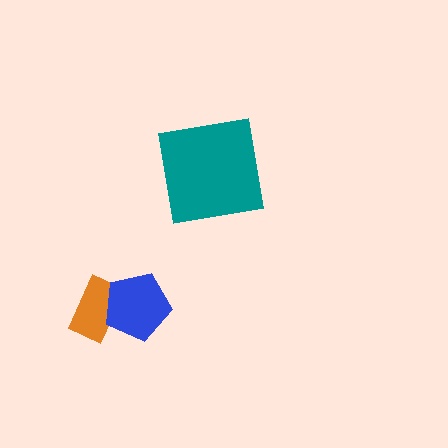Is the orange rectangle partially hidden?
Yes, it is partially covered by another shape.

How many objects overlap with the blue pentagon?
1 object overlaps with the blue pentagon.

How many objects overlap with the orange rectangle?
1 object overlaps with the orange rectangle.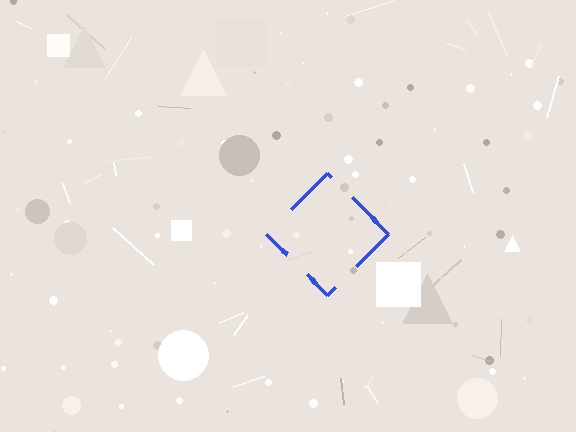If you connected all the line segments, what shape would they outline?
They would outline a diamond.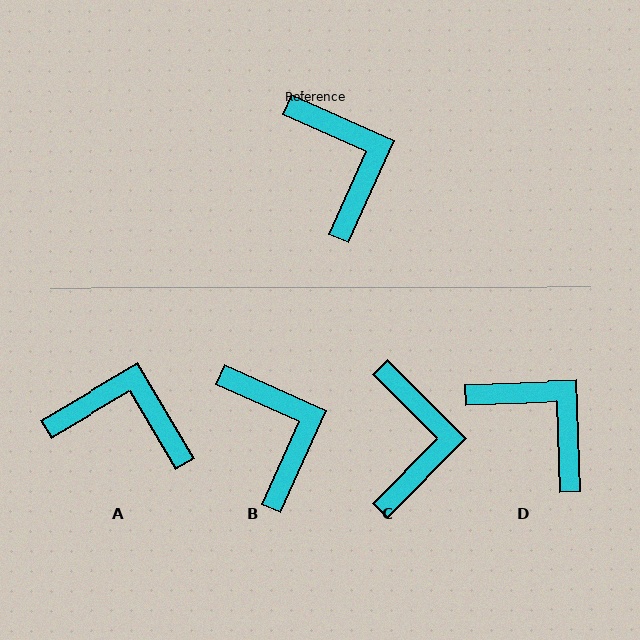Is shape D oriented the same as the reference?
No, it is off by about 26 degrees.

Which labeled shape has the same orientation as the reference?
B.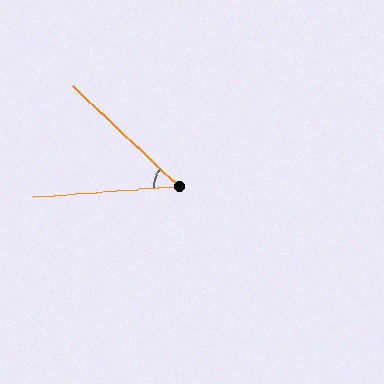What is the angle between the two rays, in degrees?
Approximately 48 degrees.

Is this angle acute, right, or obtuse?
It is acute.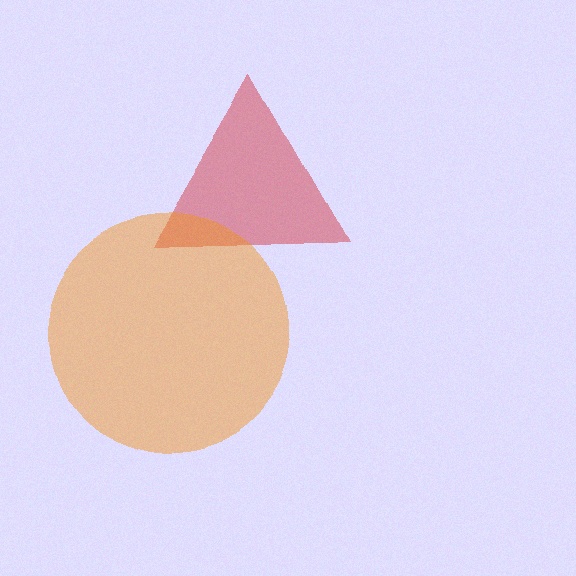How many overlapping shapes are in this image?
There are 2 overlapping shapes in the image.